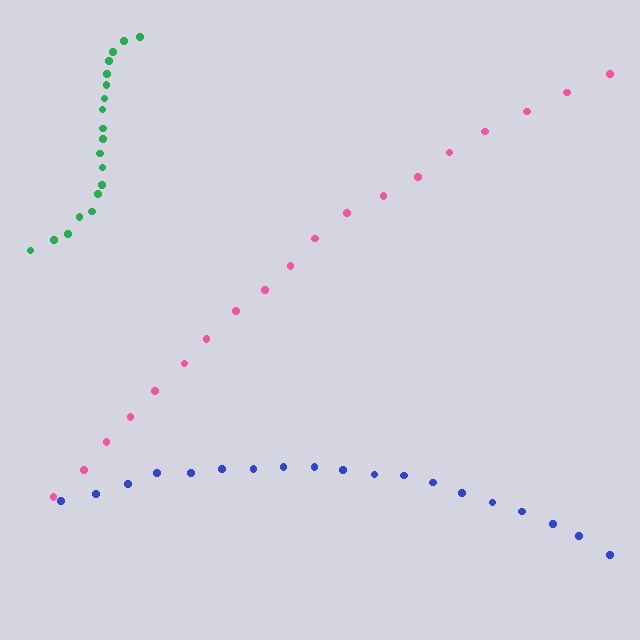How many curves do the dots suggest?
There are 3 distinct paths.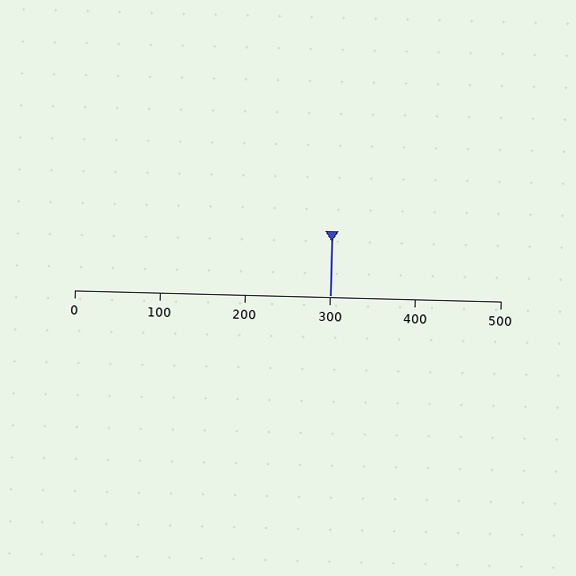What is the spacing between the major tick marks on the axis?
The major ticks are spaced 100 apart.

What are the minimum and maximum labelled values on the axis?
The axis runs from 0 to 500.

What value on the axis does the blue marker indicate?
The marker indicates approximately 300.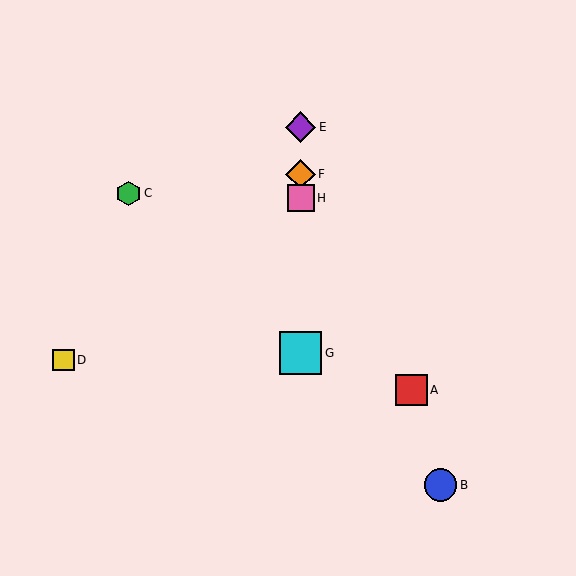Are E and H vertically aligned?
Yes, both are at x≈301.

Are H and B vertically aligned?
No, H is at x≈301 and B is at x≈440.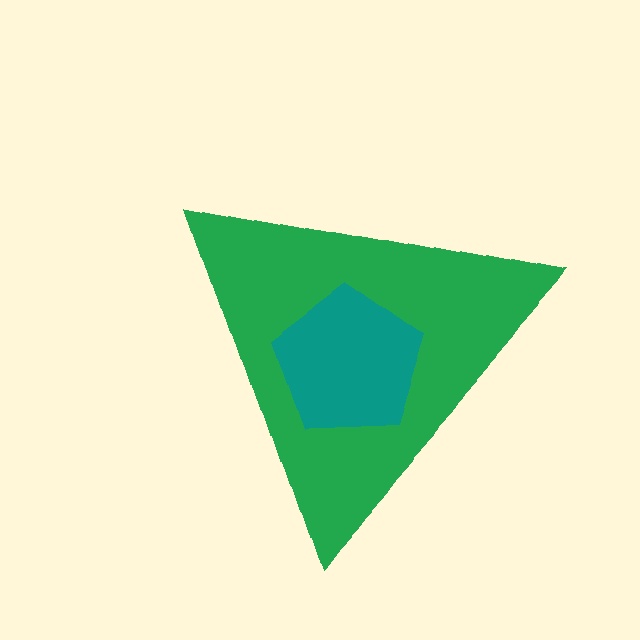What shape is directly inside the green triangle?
The teal pentagon.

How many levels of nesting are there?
2.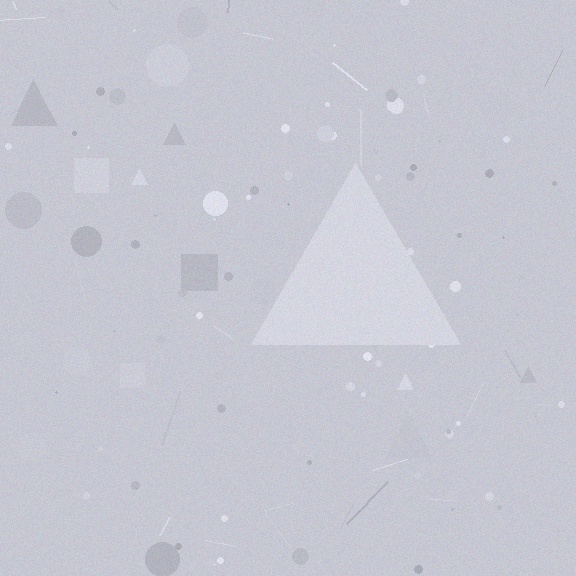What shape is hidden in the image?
A triangle is hidden in the image.